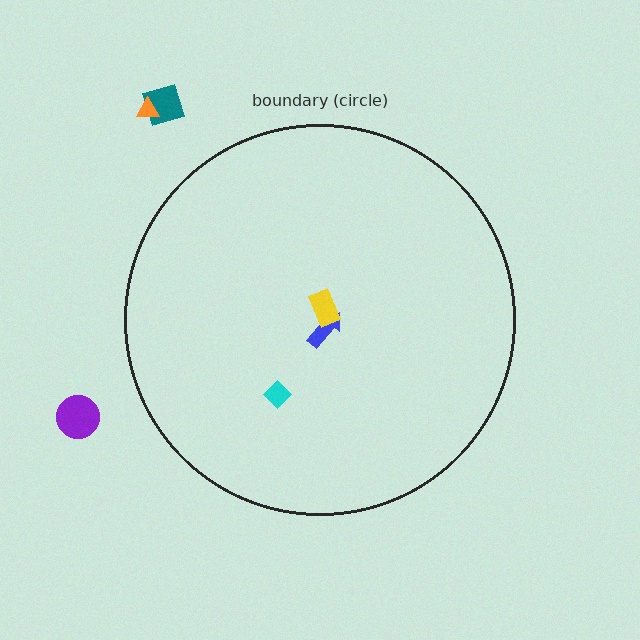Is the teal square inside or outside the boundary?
Outside.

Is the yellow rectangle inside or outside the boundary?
Inside.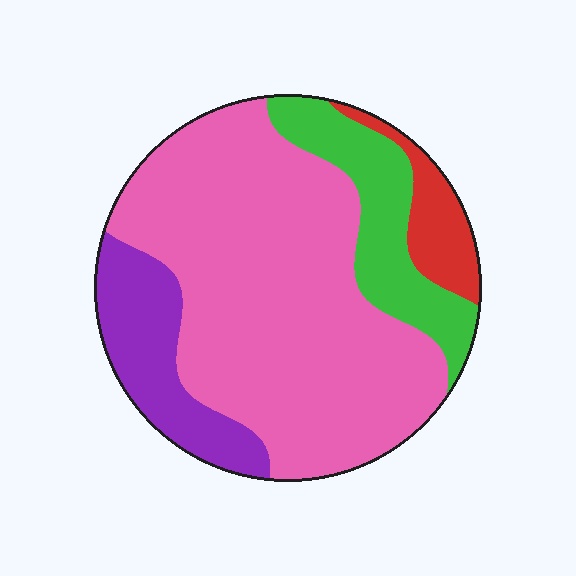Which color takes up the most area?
Pink, at roughly 60%.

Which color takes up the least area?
Red, at roughly 5%.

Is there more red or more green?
Green.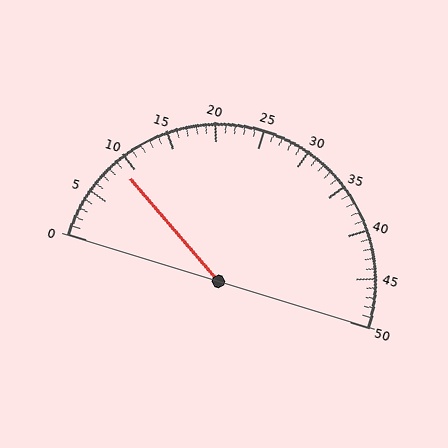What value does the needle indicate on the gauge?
The needle indicates approximately 9.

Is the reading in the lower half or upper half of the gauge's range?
The reading is in the lower half of the range (0 to 50).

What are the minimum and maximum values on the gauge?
The gauge ranges from 0 to 50.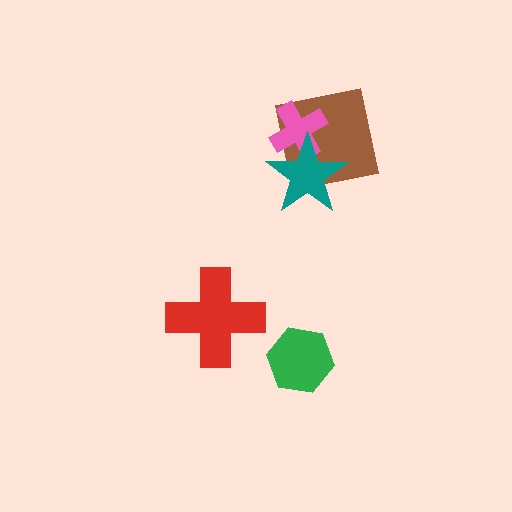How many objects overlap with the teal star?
2 objects overlap with the teal star.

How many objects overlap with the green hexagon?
0 objects overlap with the green hexagon.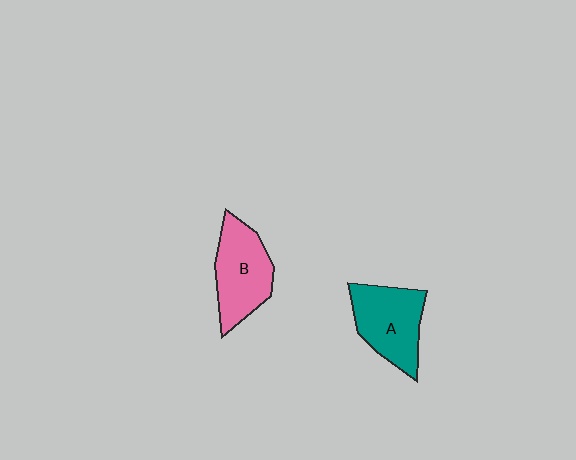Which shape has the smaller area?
Shape B (pink).